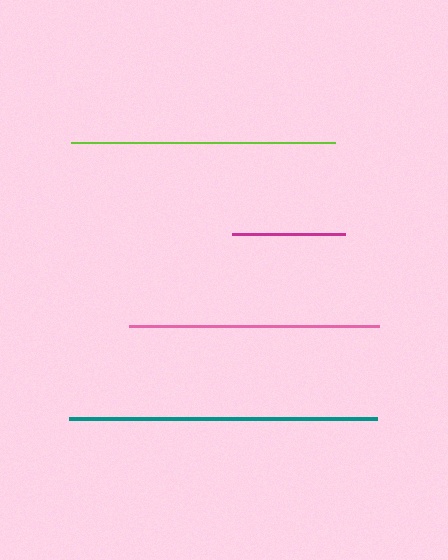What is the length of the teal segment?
The teal segment is approximately 308 pixels long.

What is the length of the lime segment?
The lime segment is approximately 264 pixels long.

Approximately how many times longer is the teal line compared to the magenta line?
The teal line is approximately 2.7 times the length of the magenta line.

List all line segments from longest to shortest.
From longest to shortest: teal, lime, pink, magenta.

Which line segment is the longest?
The teal line is the longest at approximately 308 pixels.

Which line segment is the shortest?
The magenta line is the shortest at approximately 113 pixels.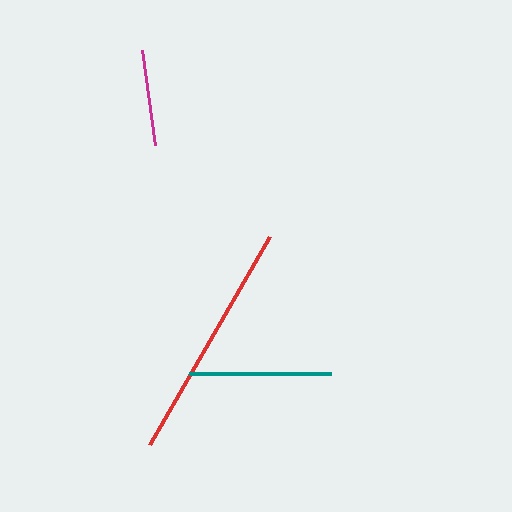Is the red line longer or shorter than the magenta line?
The red line is longer than the magenta line.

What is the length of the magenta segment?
The magenta segment is approximately 95 pixels long.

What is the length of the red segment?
The red segment is approximately 240 pixels long.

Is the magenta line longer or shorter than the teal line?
The teal line is longer than the magenta line.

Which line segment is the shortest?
The magenta line is the shortest at approximately 95 pixels.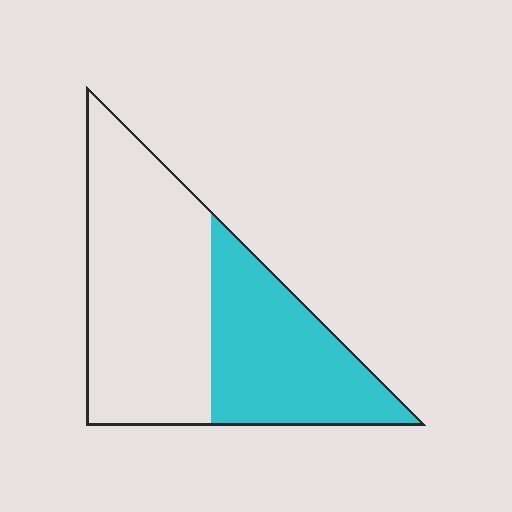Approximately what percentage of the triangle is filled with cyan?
Approximately 40%.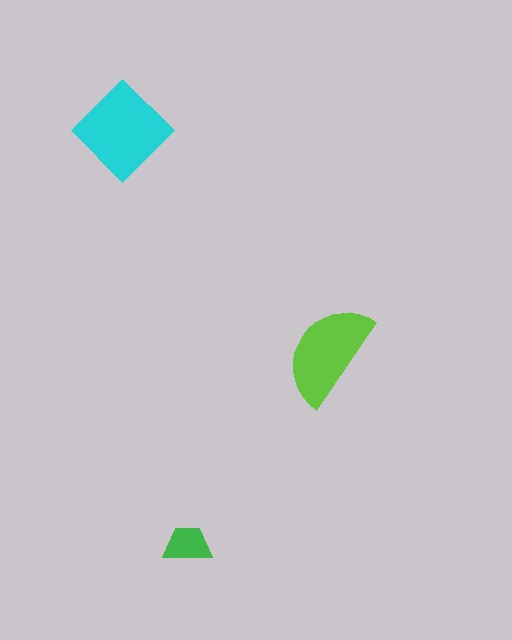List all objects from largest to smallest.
The cyan diamond, the lime semicircle, the green trapezoid.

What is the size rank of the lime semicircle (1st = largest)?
2nd.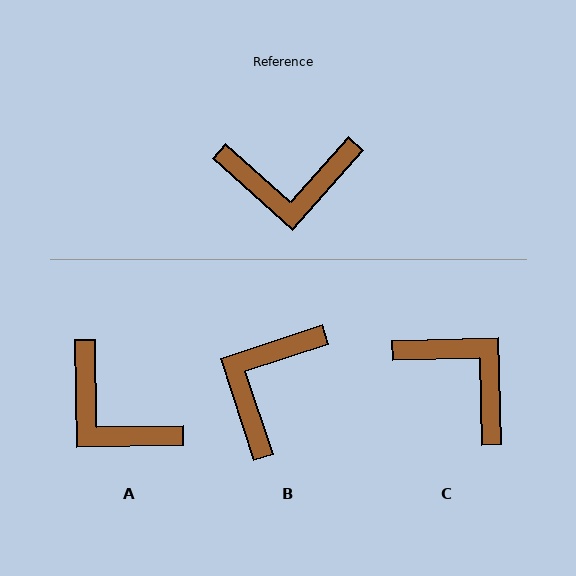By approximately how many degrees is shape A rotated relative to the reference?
Approximately 47 degrees clockwise.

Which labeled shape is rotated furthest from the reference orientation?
C, about 133 degrees away.